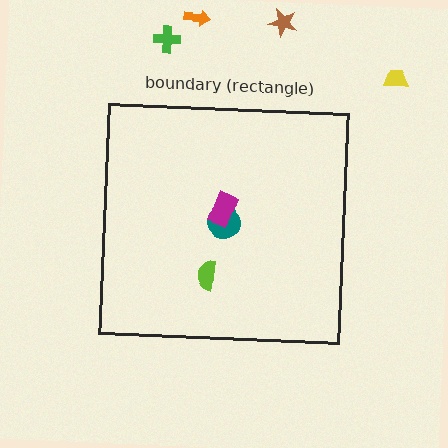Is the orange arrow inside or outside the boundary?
Outside.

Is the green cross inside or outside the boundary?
Outside.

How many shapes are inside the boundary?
3 inside, 4 outside.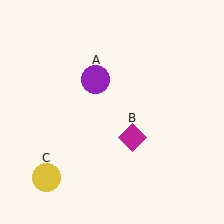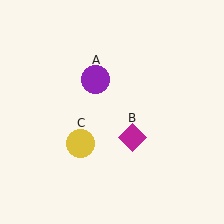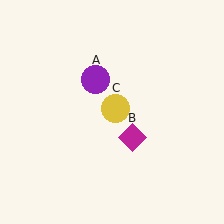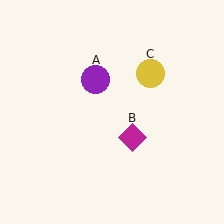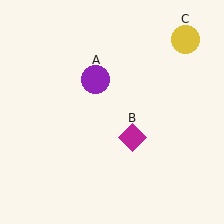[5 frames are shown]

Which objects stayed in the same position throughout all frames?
Purple circle (object A) and magenta diamond (object B) remained stationary.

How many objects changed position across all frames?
1 object changed position: yellow circle (object C).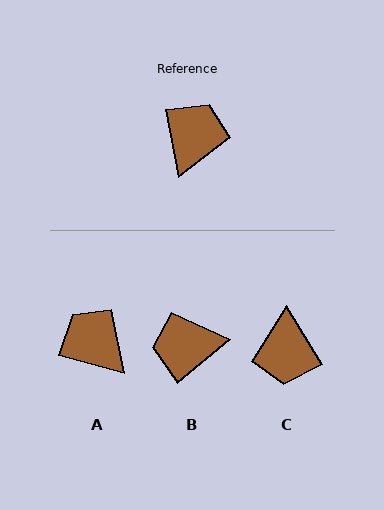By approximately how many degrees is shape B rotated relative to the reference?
Approximately 119 degrees counter-clockwise.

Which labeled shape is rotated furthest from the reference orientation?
C, about 159 degrees away.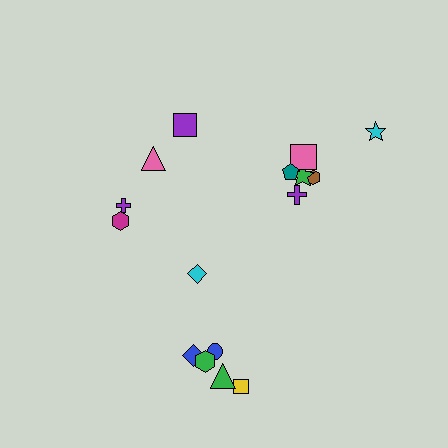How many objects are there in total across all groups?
There are 16 objects.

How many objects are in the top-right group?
There are 6 objects.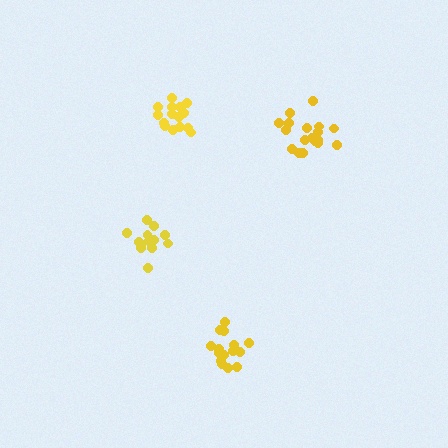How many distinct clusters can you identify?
There are 4 distinct clusters.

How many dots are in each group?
Group 1: 15 dots, Group 2: 18 dots, Group 3: 13 dots, Group 4: 15 dots (61 total).